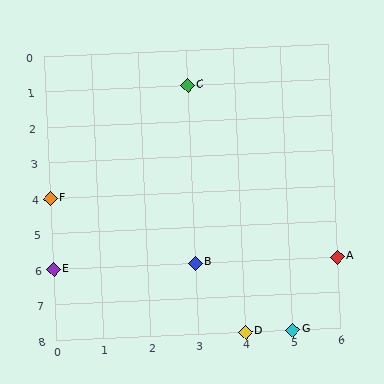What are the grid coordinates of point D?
Point D is at grid coordinates (4, 8).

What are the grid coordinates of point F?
Point F is at grid coordinates (0, 4).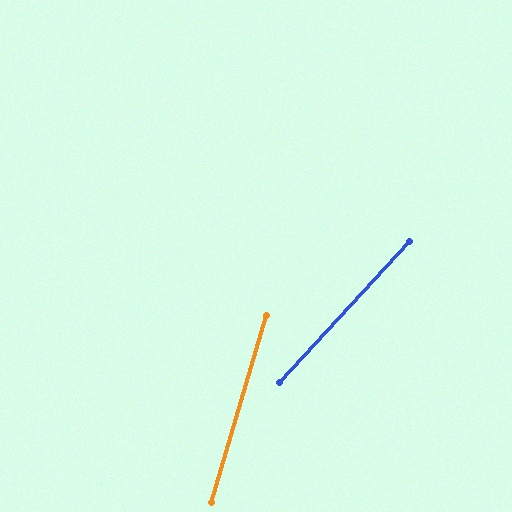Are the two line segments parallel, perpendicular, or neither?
Neither parallel nor perpendicular — they differ by about 26°.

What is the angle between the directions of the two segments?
Approximately 26 degrees.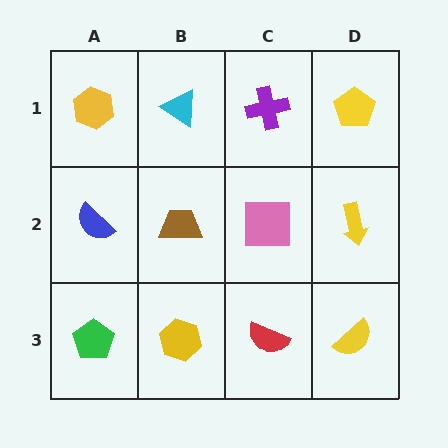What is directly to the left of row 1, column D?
A purple cross.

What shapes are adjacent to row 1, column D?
A yellow arrow (row 2, column D), a purple cross (row 1, column C).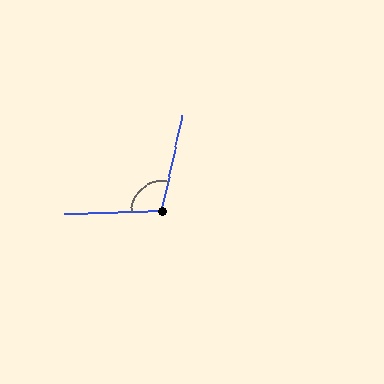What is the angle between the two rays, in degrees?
Approximately 104 degrees.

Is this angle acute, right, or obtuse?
It is obtuse.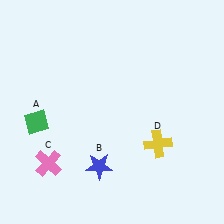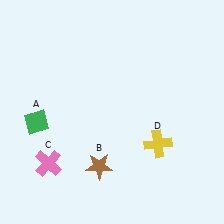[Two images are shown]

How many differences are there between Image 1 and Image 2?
There is 1 difference between the two images.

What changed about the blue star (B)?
In Image 1, B is blue. In Image 2, it changed to brown.